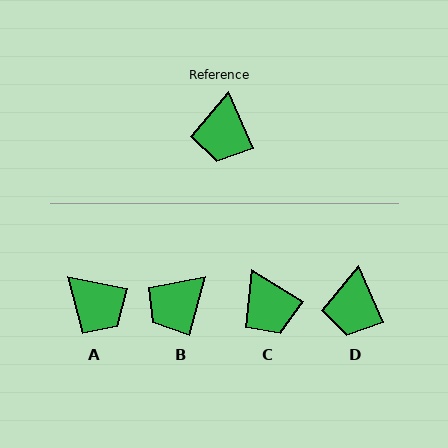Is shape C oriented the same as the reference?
No, it is off by about 34 degrees.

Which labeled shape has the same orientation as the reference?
D.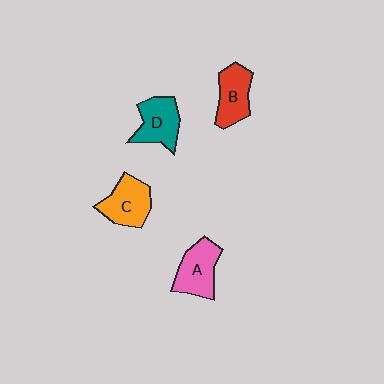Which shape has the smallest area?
Shape B (red).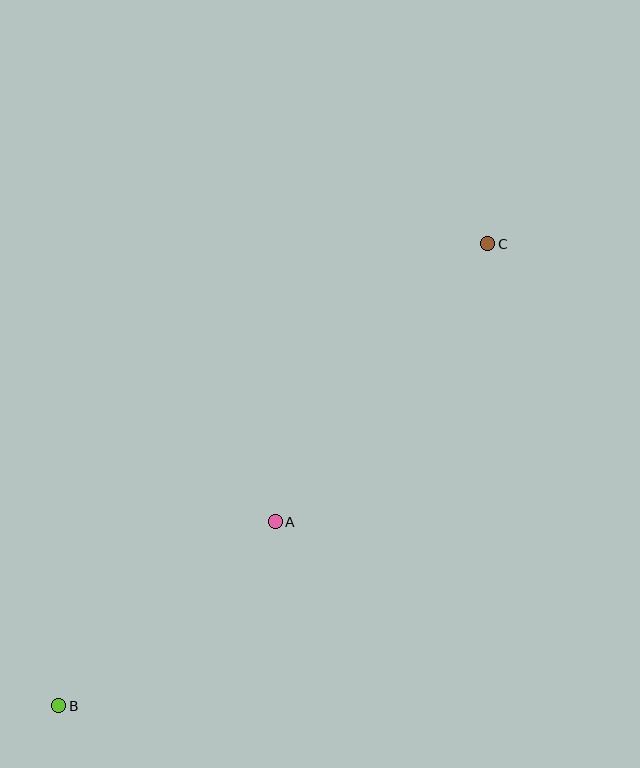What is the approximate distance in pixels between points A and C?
The distance between A and C is approximately 350 pixels.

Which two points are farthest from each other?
Points B and C are farthest from each other.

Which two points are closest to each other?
Points A and B are closest to each other.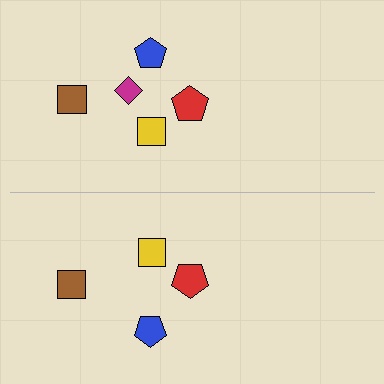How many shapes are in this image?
There are 9 shapes in this image.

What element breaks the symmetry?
A magenta diamond is missing from the bottom side.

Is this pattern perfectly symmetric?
No, the pattern is not perfectly symmetric. A magenta diamond is missing from the bottom side.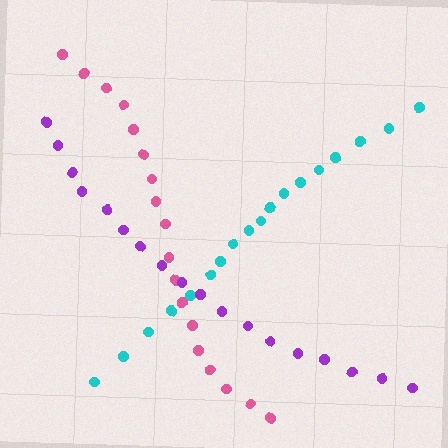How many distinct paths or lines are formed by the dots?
There are 3 distinct paths.